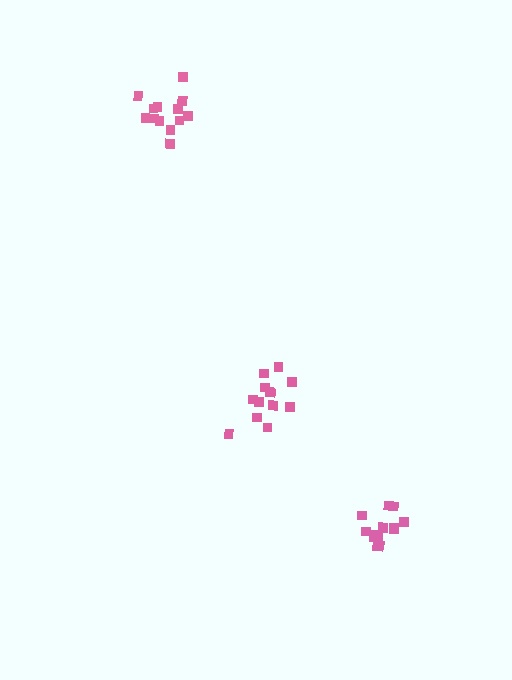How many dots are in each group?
Group 1: 13 dots, Group 2: 13 dots, Group 3: 14 dots (40 total).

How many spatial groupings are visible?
There are 3 spatial groupings.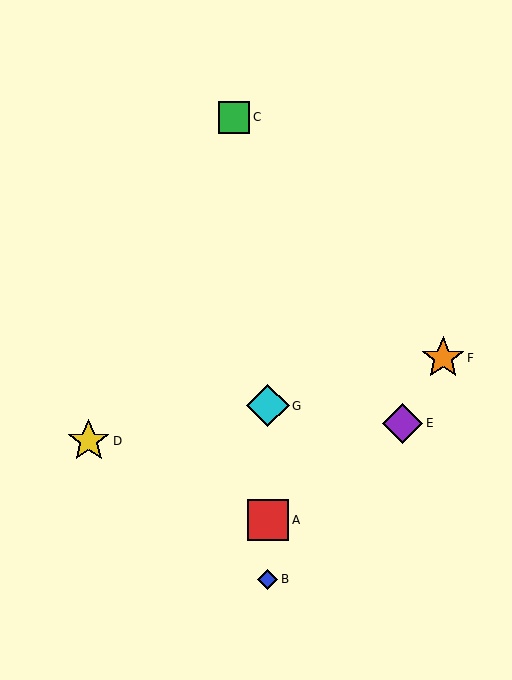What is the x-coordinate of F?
Object F is at x≈443.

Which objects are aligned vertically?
Objects A, B, G are aligned vertically.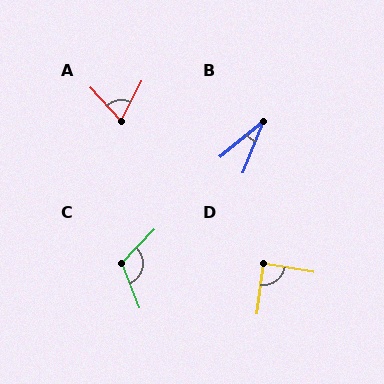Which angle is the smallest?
B, at approximately 29 degrees.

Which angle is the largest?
C, at approximately 114 degrees.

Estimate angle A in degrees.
Approximately 69 degrees.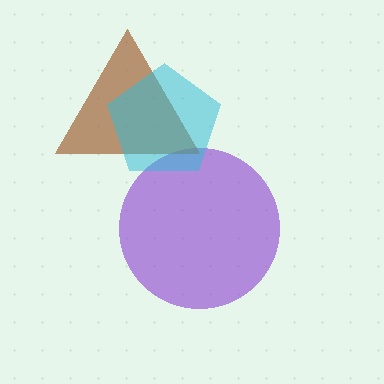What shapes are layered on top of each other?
The layered shapes are: a purple circle, a brown triangle, a cyan pentagon.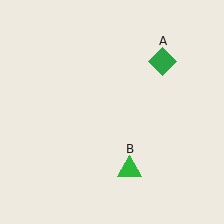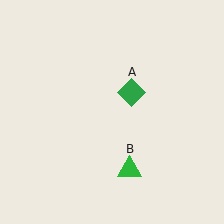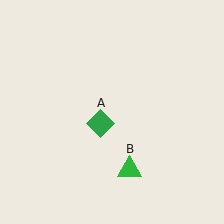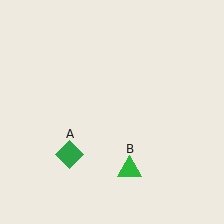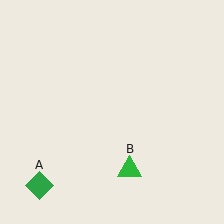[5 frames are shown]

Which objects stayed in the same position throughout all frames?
Green triangle (object B) remained stationary.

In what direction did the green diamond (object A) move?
The green diamond (object A) moved down and to the left.